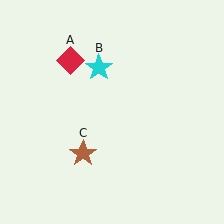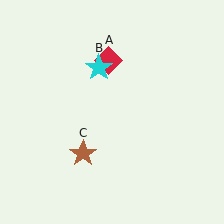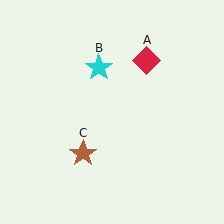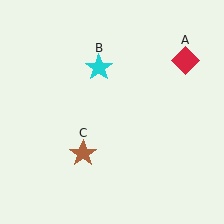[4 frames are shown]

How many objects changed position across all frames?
1 object changed position: red diamond (object A).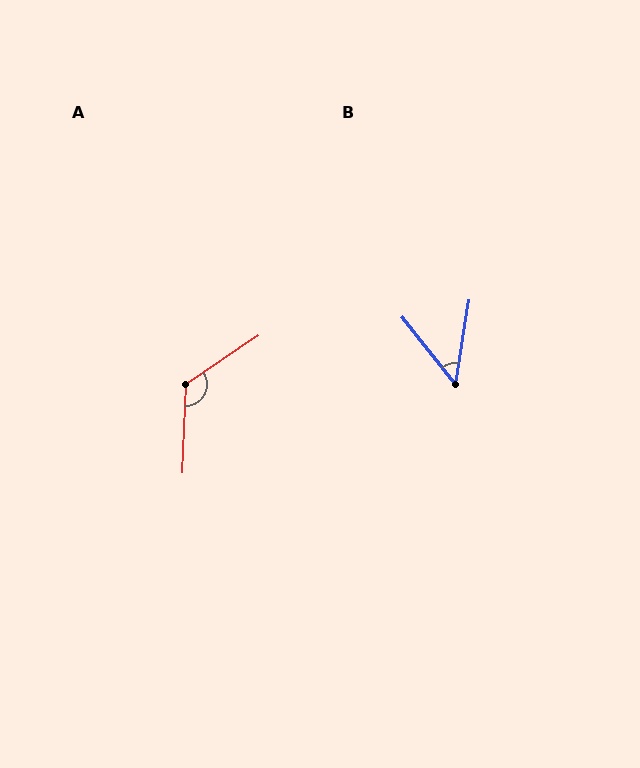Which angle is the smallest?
B, at approximately 47 degrees.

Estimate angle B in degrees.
Approximately 47 degrees.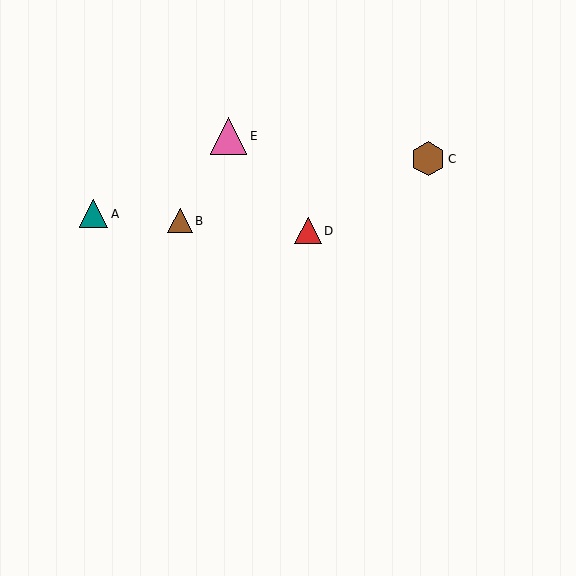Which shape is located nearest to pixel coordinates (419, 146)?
The brown hexagon (labeled C) at (428, 159) is nearest to that location.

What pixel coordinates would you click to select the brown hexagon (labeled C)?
Click at (428, 159) to select the brown hexagon C.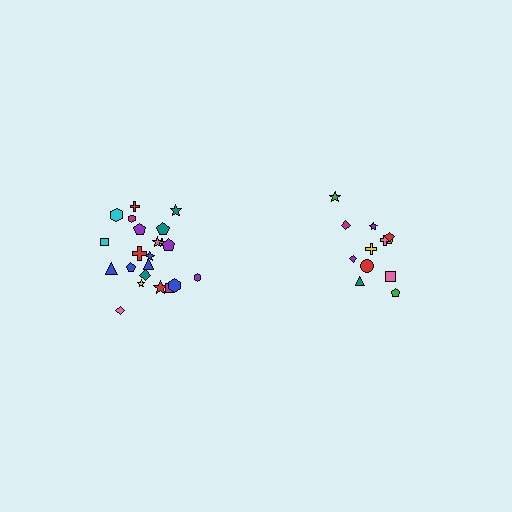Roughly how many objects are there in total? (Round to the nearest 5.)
Roughly 35 objects in total.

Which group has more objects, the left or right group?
The left group.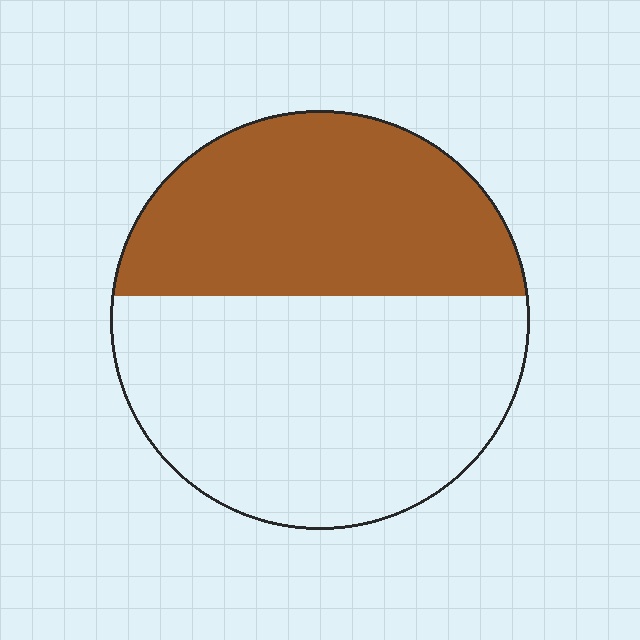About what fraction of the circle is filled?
About two fifths (2/5).